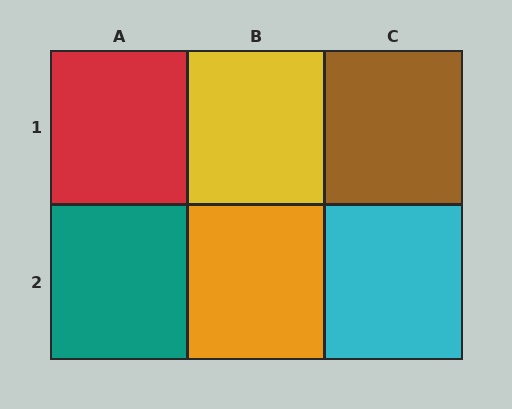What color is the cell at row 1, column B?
Yellow.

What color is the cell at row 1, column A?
Red.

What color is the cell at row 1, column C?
Brown.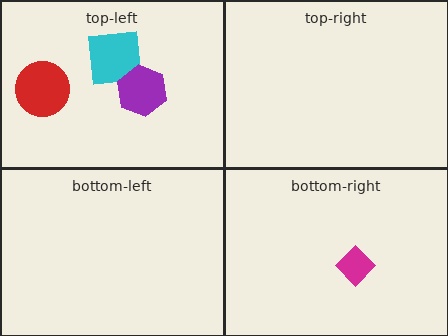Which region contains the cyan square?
The top-left region.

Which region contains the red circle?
The top-left region.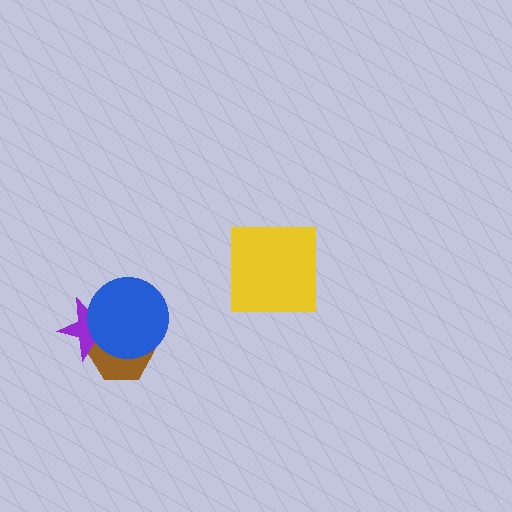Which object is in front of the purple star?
The blue circle is in front of the purple star.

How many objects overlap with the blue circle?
2 objects overlap with the blue circle.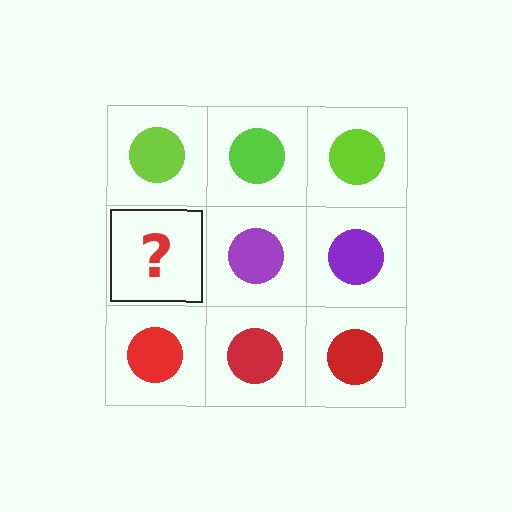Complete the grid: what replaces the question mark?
The question mark should be replaced with a purple circle.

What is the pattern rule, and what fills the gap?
The rule is that each row has a consistent color. The gap should be filled with a purple circle.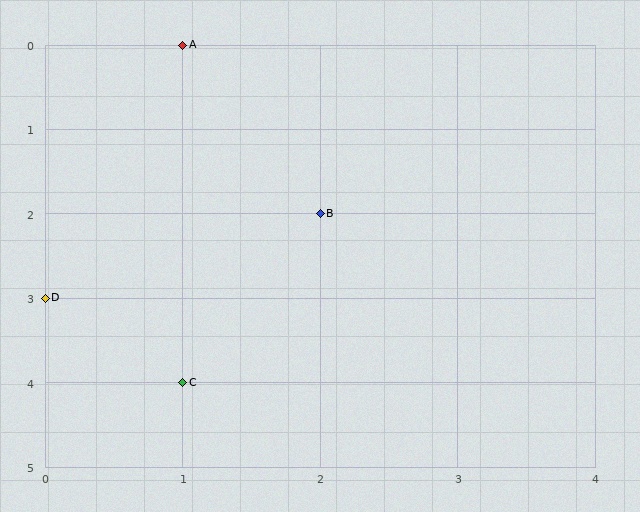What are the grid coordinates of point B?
Point B is at grid coordinates (2, 2).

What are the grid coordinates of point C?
Point C is at grid coordinates (1, 4).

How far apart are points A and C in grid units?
Points A and C are 4 rows apart.